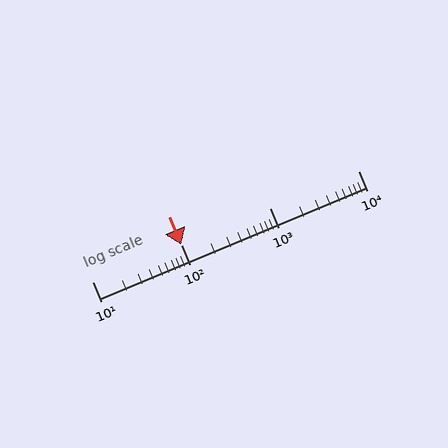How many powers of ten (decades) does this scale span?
The scale spans 3 decades, from 10 to 10000.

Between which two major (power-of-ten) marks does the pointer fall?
The pointer is between 100 and 1000.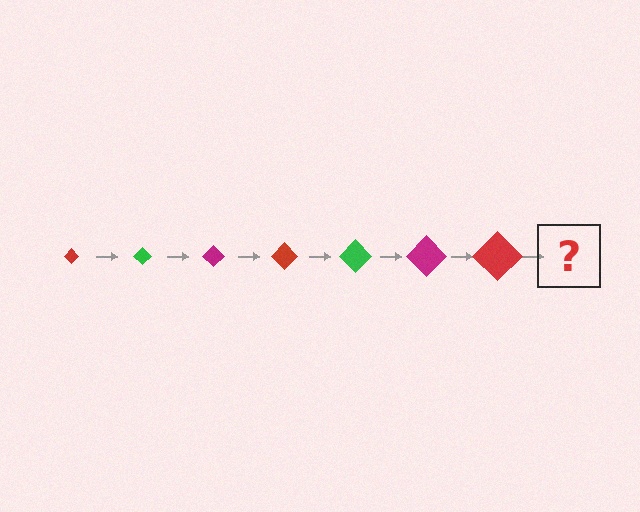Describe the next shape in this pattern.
It should be a green diamond, larger than the previous one.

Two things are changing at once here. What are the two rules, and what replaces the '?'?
The two rules are that the diamond grows larger each step and the color cycles through red, green, and magenta. The '?' should be a green diamond, larger than the previous one.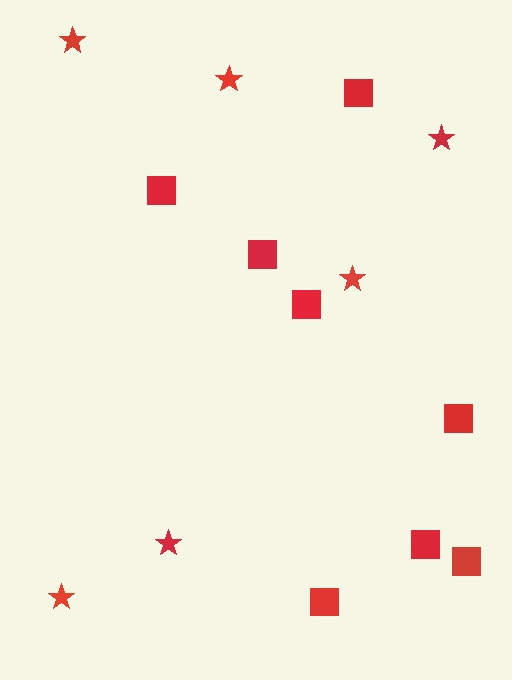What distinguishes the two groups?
There are 2 groups: one group of stars (6) and one group of squares (8).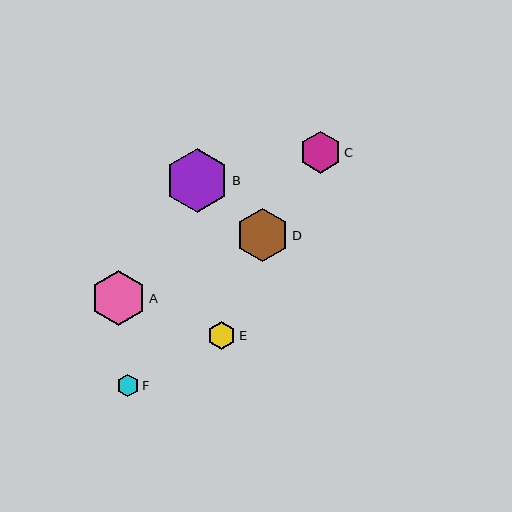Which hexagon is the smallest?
Hexagon F is the smallest with a size of approximately 22 pixels.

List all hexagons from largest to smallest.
From largest to smallest: B, A, D, C, E, F.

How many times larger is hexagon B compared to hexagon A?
Hexagon B is approximately 1.2 times the size of hexagon A.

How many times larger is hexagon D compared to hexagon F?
Hexagon D is approximately 2.4 times the size of hexagon F.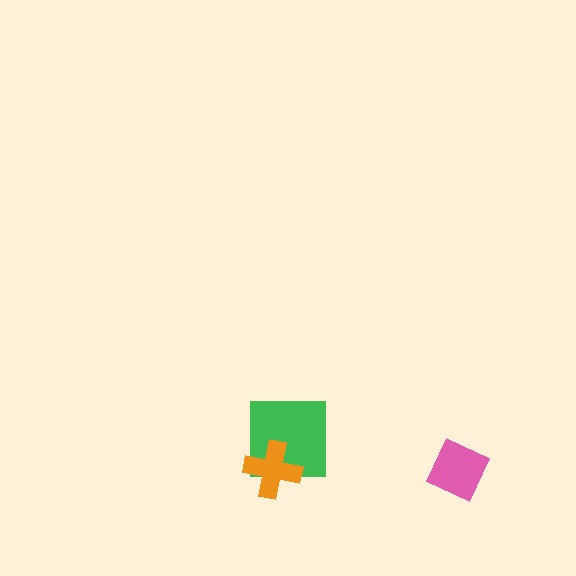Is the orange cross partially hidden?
No, no other shape covers it.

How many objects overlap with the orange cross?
1 object overlaps with the orange cross.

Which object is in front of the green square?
The orange cross is in front of the green square.